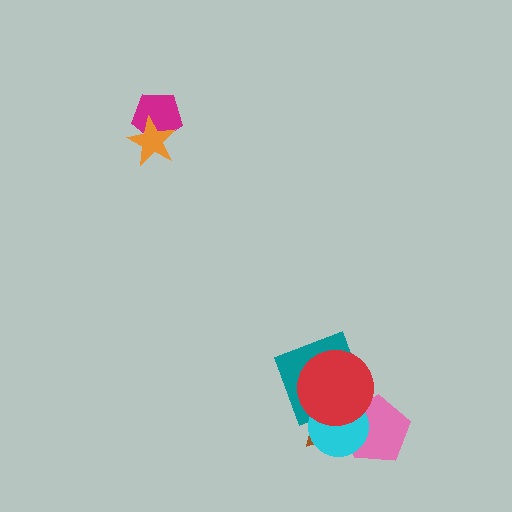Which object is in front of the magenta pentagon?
The orange star is in front of the magenta pentagon.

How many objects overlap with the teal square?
3 objects overlap with the teal square.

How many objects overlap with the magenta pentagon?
1 object overlaps with the magenta pentagon.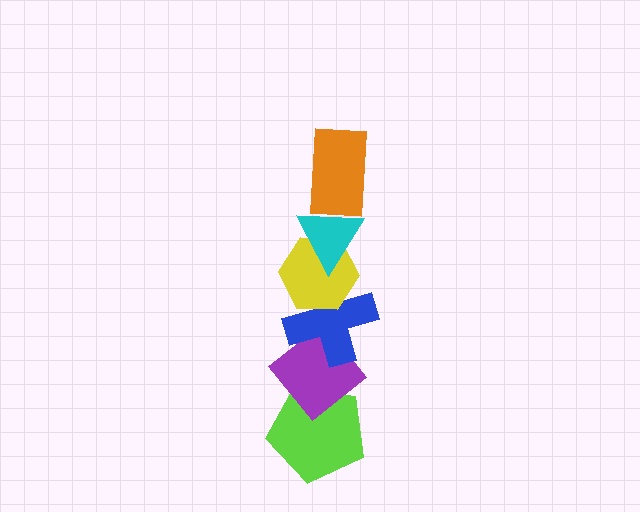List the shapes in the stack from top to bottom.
From top to bottom: the orange rectangle, the cyan triangle, the yellow hexagon, the blue cross, the purple diamond, the lime pentagon.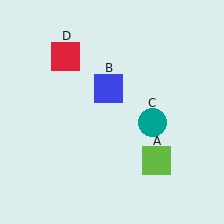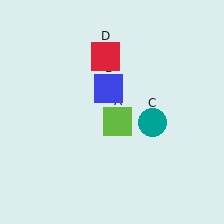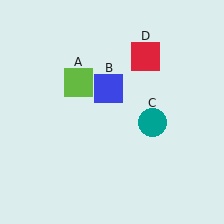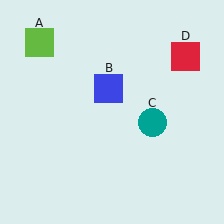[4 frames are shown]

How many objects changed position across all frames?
2 objects changed position: lime square (object A), red square (object D).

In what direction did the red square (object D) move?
The red square (object D) moved right.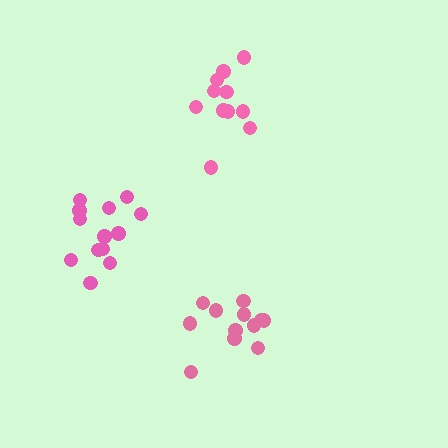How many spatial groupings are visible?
There are 3 spatial groupings.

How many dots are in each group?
Group 1: 13 dots, Group 2: 12 dots, Group 3: 11 dots (36 total).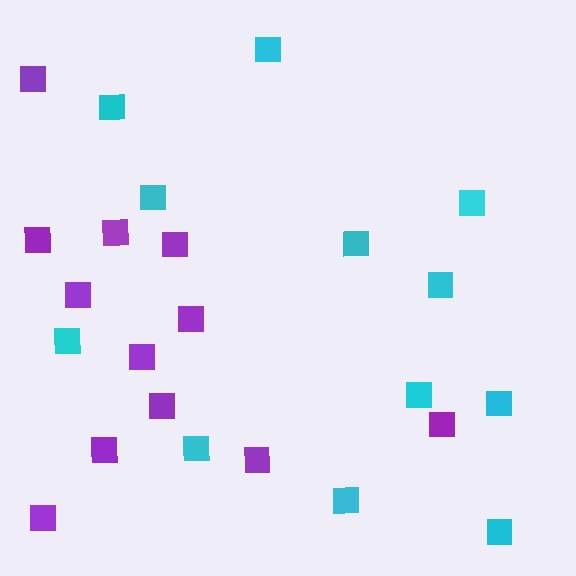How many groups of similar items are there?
There are 2 groups: one group of purple squares (12) and one group of cyan squares (12).